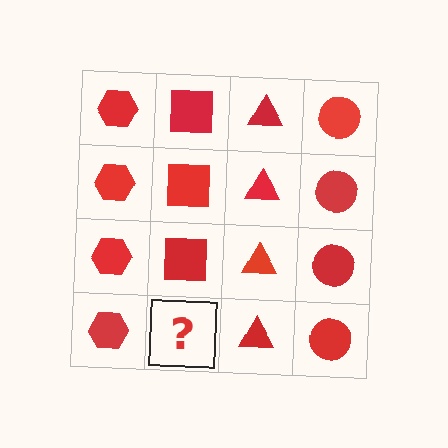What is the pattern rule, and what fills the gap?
The rule is that each column has a consistent shape. The gap should be filled with a red square.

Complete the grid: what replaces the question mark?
The question mark should be replaced with a red square.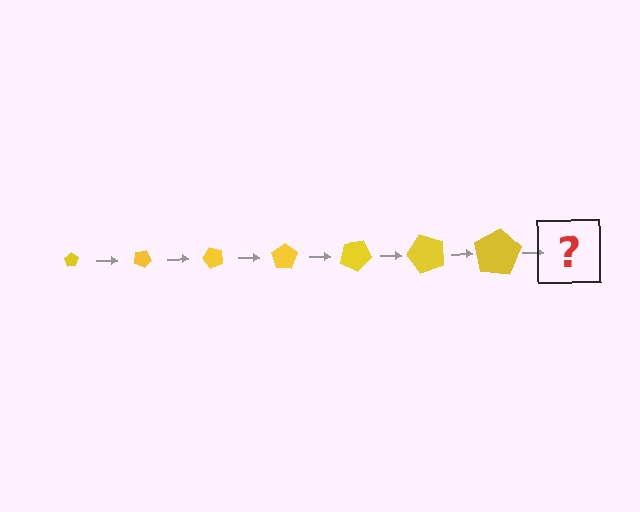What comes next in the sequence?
The next element should be a pentagon, larger than the previous one and rotated 175 degrees from the start.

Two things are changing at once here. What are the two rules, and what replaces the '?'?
The two rules are that the pentagon grows larger each step and it rotates 25 degrees each step. The '?' should be a pentagon, larger than the previous one and rotated 175 degrees from the start.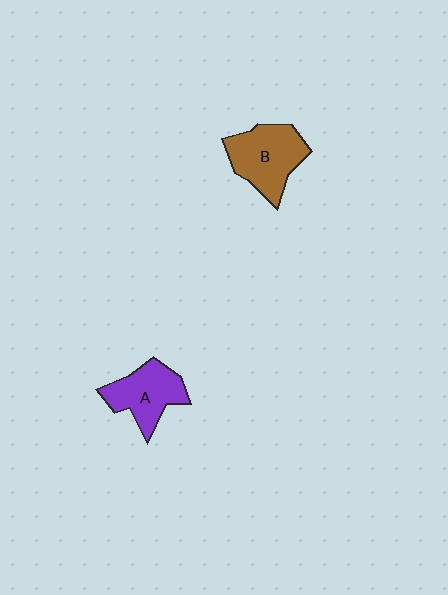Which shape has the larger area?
Shape B (brown).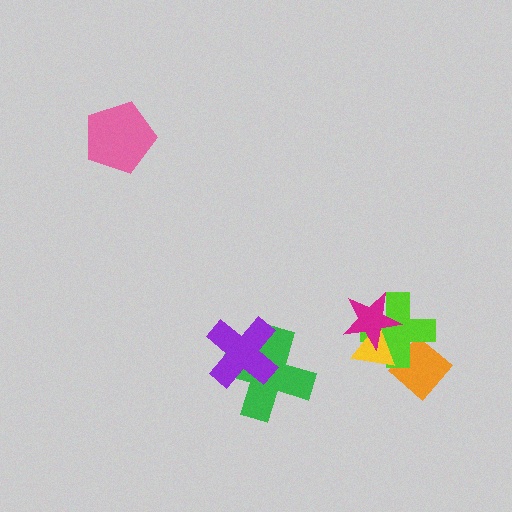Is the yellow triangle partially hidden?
Yes, it is partially covered by another shape.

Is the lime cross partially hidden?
Yes, it is partially covered by another shape.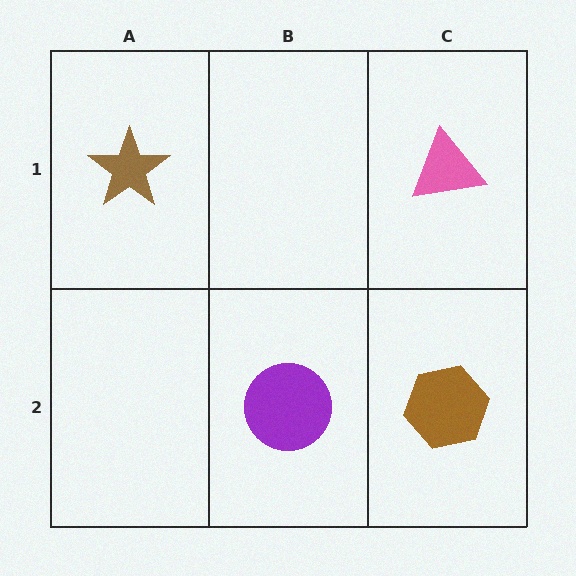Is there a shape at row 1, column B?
No, that cell is empty.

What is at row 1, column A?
A brown star.